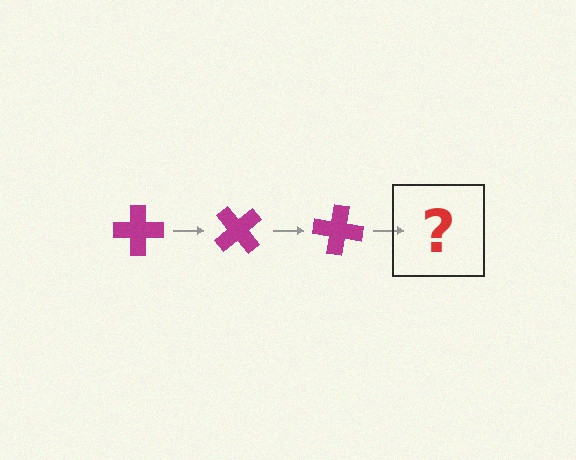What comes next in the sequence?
The next element should be a magenta cross rotated 150 degrees.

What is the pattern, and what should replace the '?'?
The pattern is that the cross rotates 50 degrees each step. The '?' should be a magenta cross rotated 150 degrees.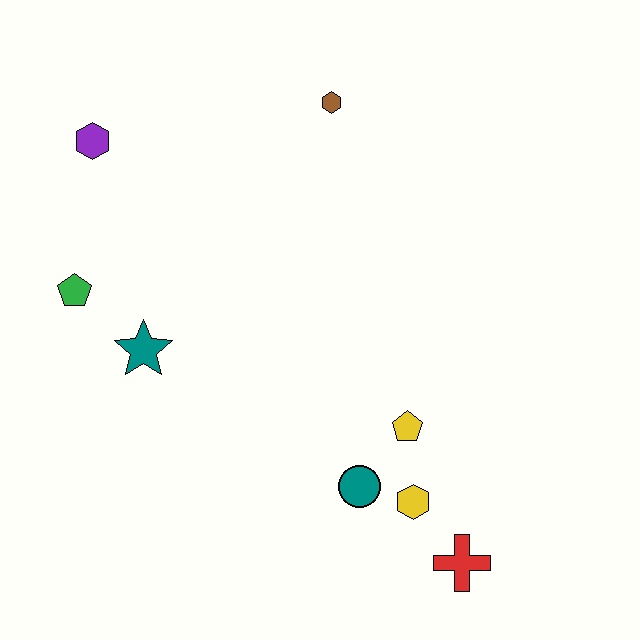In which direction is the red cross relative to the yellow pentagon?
The red cross is below the yellow pentagon.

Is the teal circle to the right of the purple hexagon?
Yes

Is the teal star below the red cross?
No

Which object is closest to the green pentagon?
The teal star is closest to the green pentagon.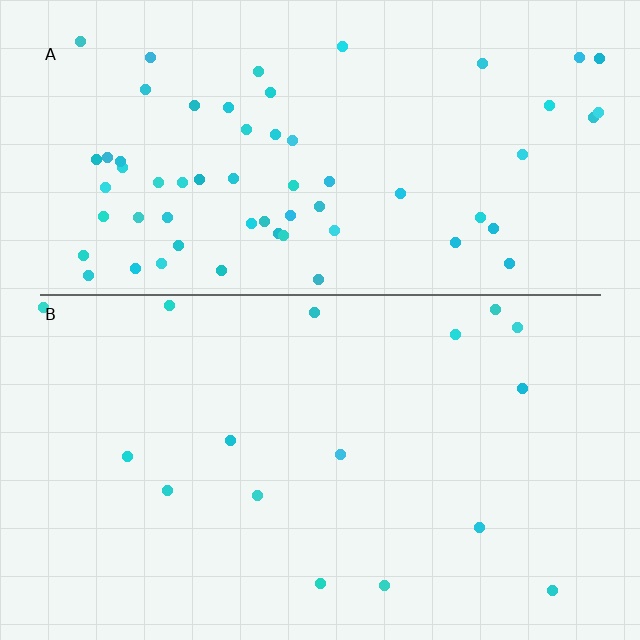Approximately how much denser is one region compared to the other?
Approximately 3.8× — region A over region B.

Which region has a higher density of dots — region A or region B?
A (the top).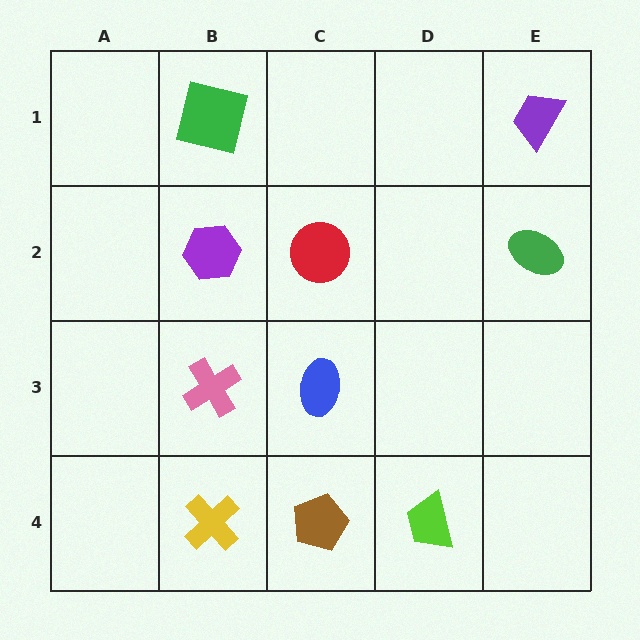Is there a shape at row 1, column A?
No, that cell is empty.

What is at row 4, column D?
A lime trapezoid.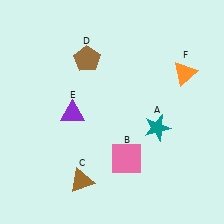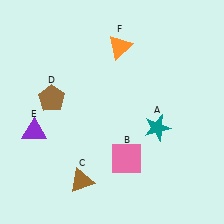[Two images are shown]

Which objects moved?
The objects that moved are: the brown pentagon (D), the purple triangle (E), the orange triangle (F).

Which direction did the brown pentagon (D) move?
The brown pentagon (D) moved down.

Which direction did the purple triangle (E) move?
The purple triangle (E) moved left.